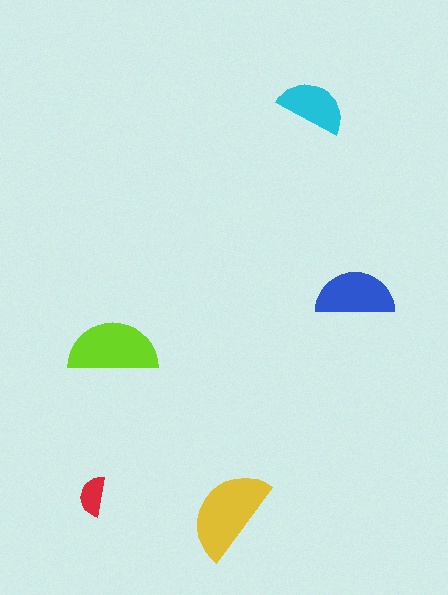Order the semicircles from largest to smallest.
the yellow one, the lime one, the blue one, the cyan one, the red one.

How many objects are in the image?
There are 5 objects in the image.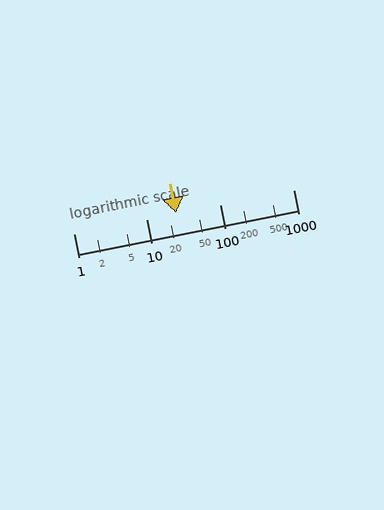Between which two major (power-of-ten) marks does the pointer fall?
The pointer is between 10 and 100.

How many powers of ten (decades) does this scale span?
The scale spans 3 decades, from 1 to 1000.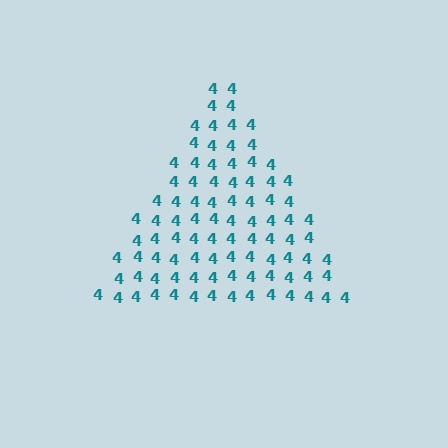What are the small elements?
The small elements are digit 4's.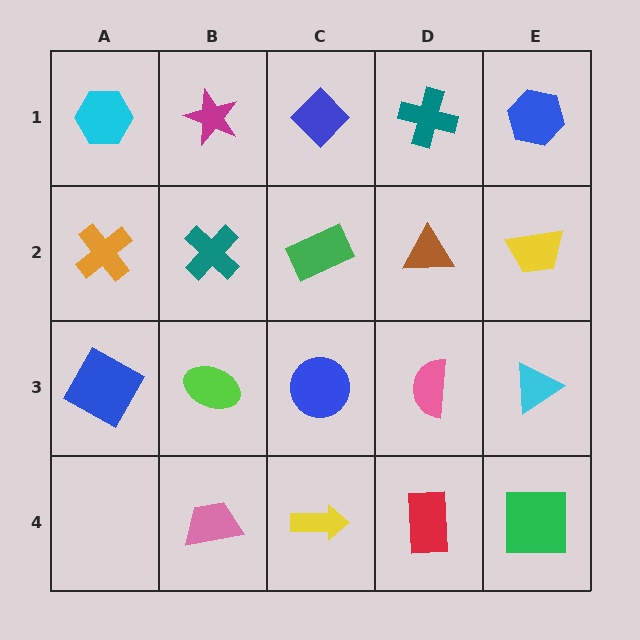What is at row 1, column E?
A blue hexagon.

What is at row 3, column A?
A blue square.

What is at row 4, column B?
A pink trapezoid.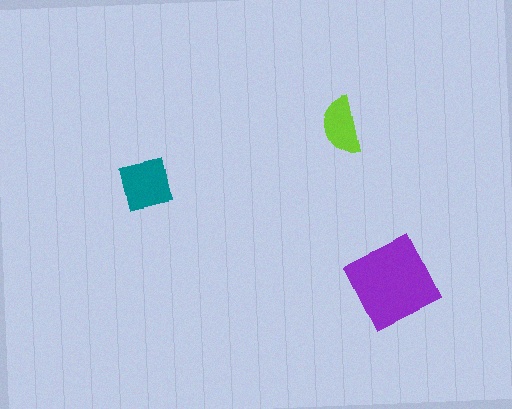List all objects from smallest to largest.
The lime semicircle, the teal square, the purple diamond.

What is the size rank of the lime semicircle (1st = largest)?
3rd.